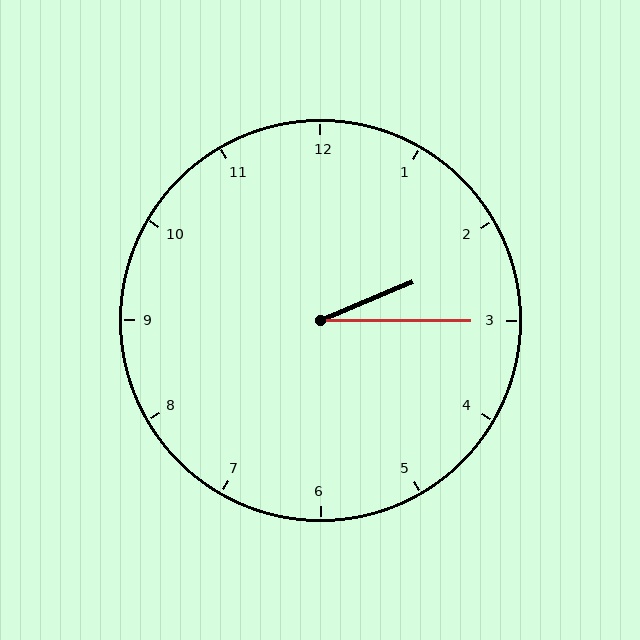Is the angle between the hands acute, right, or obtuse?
It is acute.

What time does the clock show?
2:15.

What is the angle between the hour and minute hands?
Approximately 22 degrees.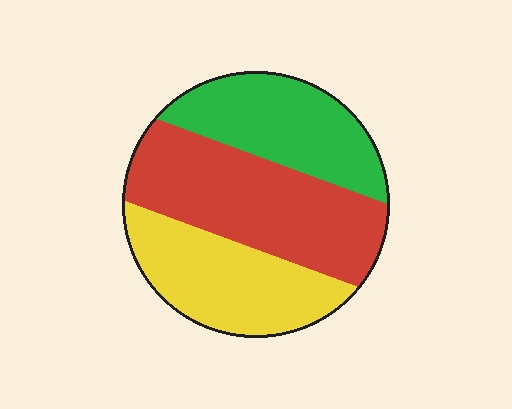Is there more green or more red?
Red.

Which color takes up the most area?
Red, at roughly 40%.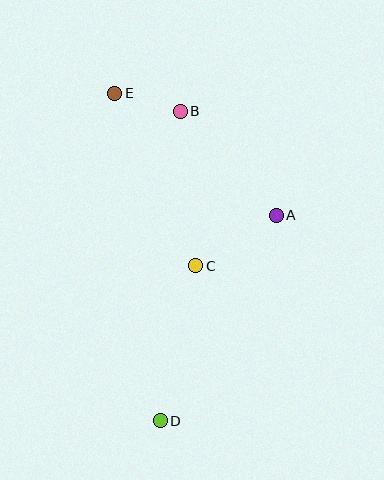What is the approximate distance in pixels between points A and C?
The distance between A and C is approximately 95 pixels.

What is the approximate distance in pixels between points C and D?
The distance between C and D is approximately 159 pixels.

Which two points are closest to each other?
Points B and E are closest to each other.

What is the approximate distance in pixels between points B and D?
The distance between B and D is approximately 310 pixels.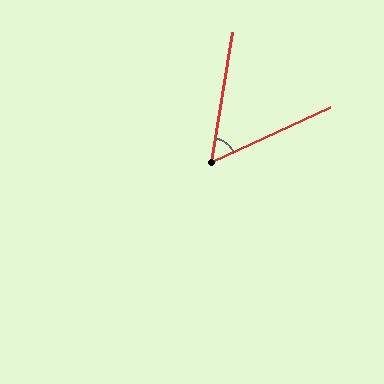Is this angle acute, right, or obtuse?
It is acute.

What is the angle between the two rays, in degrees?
Approximately 56 degrees.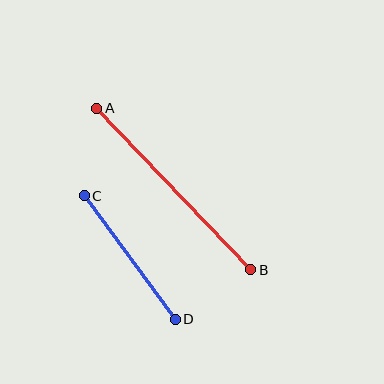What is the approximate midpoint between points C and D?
The midpoint is at approximately (130, 257) pixels.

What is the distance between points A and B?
The distance is approximately 223 pixels.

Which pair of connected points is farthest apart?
Points A and B are farthest apart.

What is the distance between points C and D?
The distance is approximately 154 pixels.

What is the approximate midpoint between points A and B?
The midpoint is at approximately (174, 189) pixels.